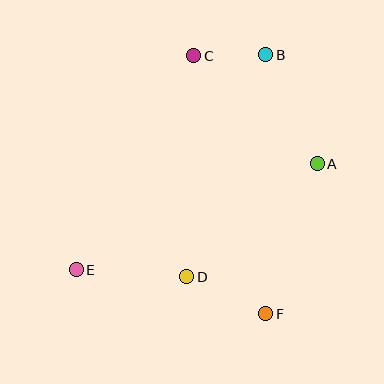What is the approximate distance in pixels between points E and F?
The distance between E and F is approximately 195 pixels.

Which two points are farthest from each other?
Points B and E are farthest from each other.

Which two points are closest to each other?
Points B and C are closest to each other.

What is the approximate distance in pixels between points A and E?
The distance between A and E is approximately 263 pixels.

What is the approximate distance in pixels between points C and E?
The distance between C and E is approximately 244 pixels.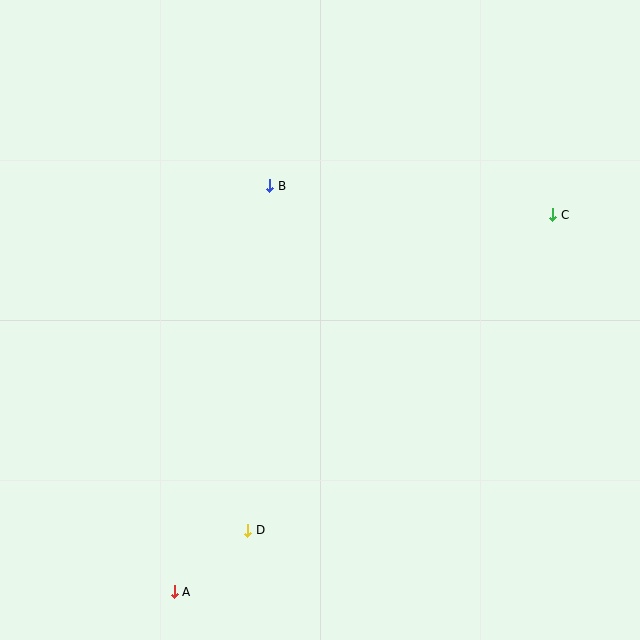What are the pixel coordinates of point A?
Point A is at (174, 592).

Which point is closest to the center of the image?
Point B at (270, 186) is closest to the center.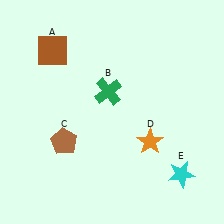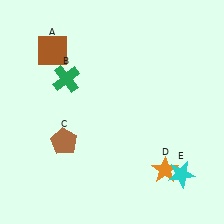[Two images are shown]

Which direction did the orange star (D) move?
The orange star (D) moved down.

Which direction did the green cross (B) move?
The green cross (B) moved left.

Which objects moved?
The objects that moved are: the green cross (B), the orange star (D).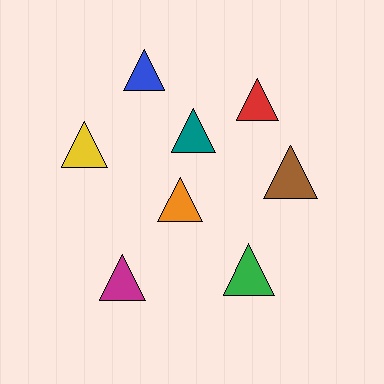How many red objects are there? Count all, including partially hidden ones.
There is 1 red object.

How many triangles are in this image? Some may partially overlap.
There are 8 triangles.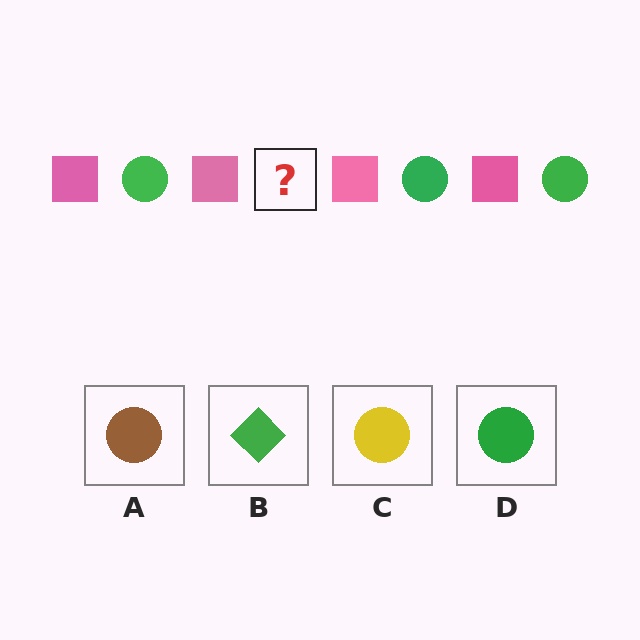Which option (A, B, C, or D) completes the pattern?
D.